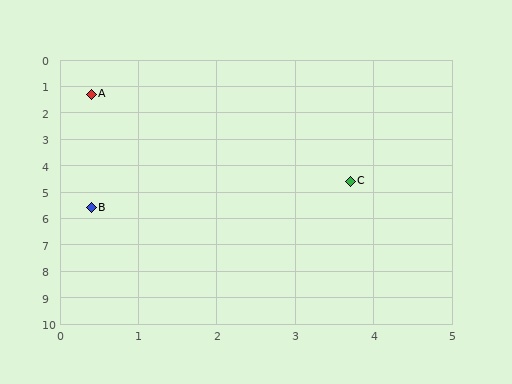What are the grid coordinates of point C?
Point C is at approximately (3.7, 4.6).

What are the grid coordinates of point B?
Point B is at approximately (0.4, 5.6).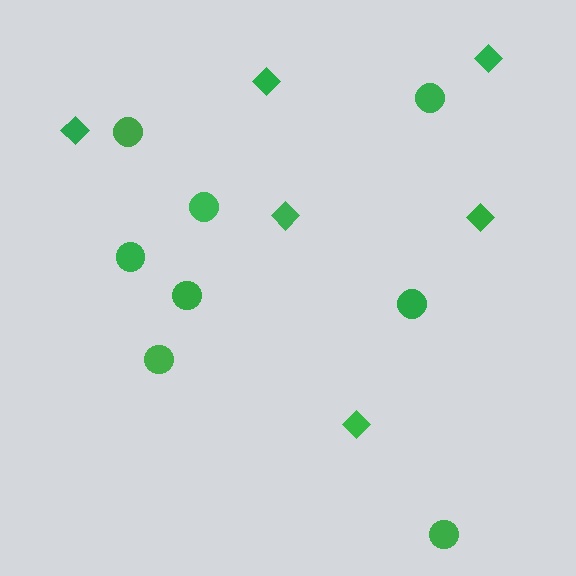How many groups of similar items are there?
There are 2 groups: one group of circles (8) and one group of diamonds (6).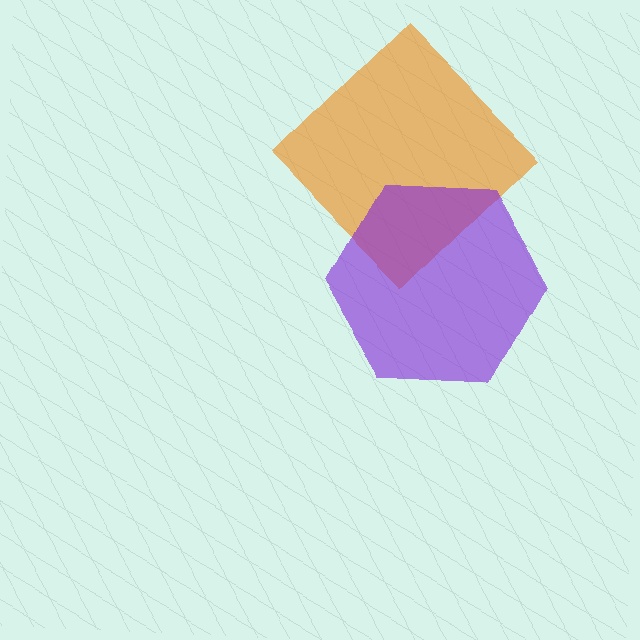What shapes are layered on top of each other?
The layered shapes are: an orange diamond, a purple hexagon.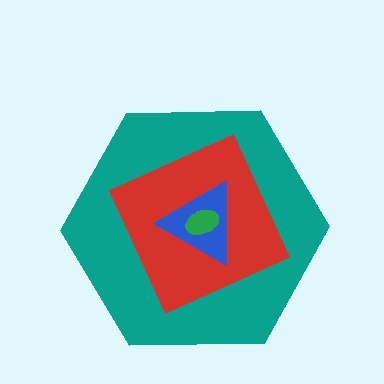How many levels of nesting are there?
4.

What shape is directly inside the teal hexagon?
The red square.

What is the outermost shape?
The teal hexagon.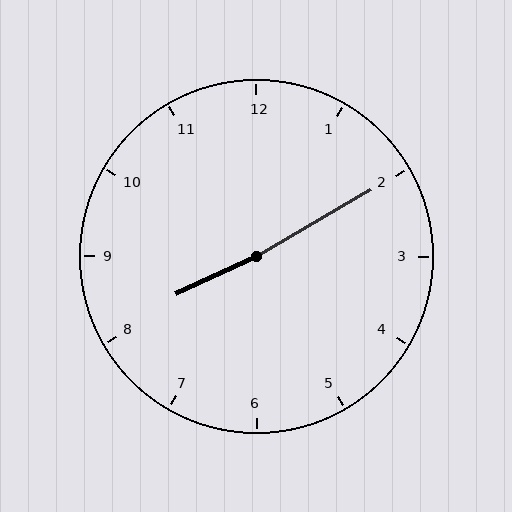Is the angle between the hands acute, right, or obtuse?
It is obtuse.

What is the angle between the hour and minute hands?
Approximately 175 degrees.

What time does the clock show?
8:10.